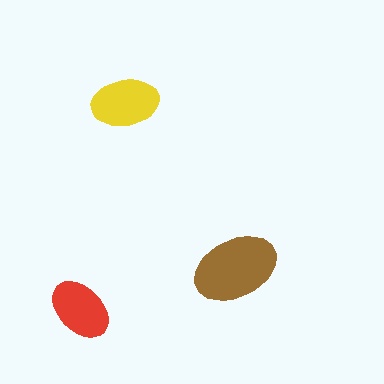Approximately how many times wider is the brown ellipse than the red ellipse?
About 1.5 times wider.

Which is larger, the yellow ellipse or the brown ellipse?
The brown one.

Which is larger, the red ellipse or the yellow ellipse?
The yellow one.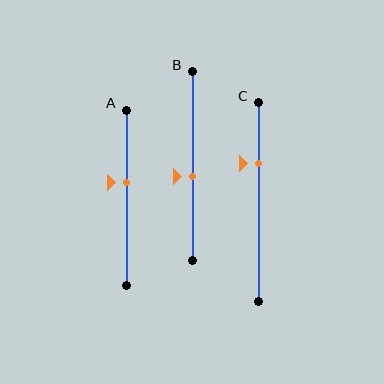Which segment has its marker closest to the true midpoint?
Segment B has its marker closest to the true midpoint.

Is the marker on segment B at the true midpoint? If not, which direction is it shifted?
No, the marker on segment B is shifted downward by about 5% of the segment length.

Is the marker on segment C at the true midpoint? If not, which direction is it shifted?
No, the marker on segment C is shifted upward by about 19% of the segment length.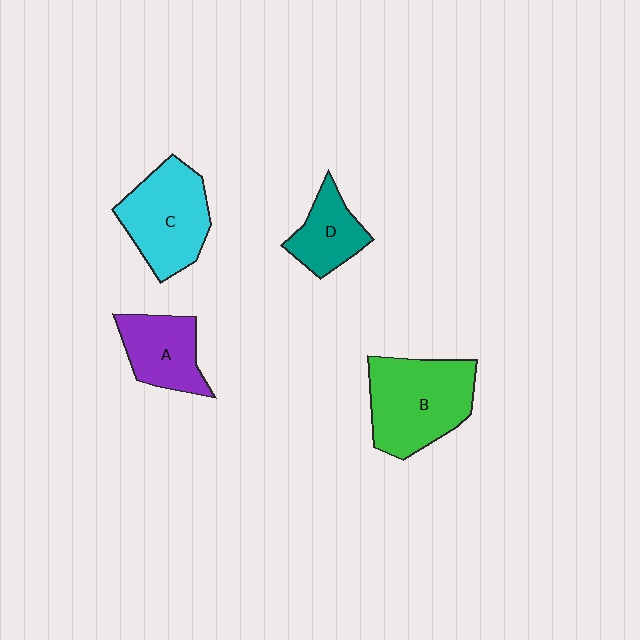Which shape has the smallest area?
Shape D (teal).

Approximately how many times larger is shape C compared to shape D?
Approximately 1.7 times.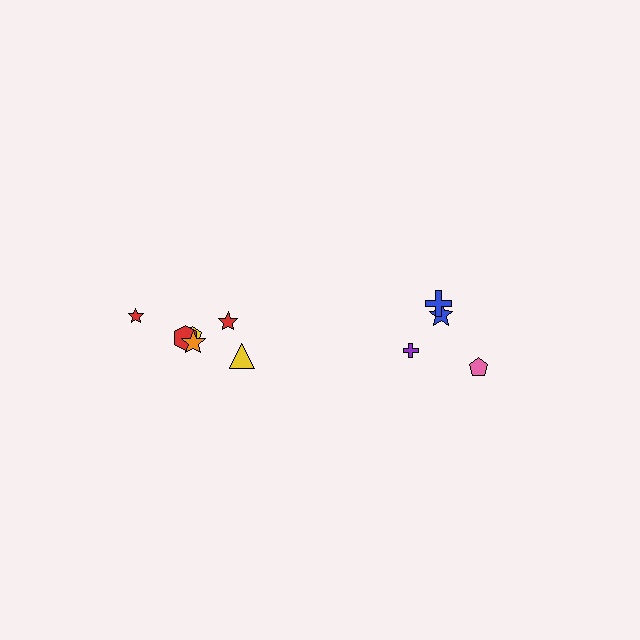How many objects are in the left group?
There are 6 objects.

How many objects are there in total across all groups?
There are 10 objects.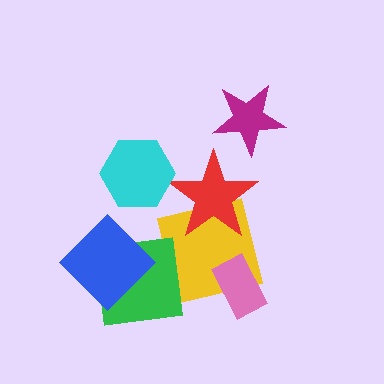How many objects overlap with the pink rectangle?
1 object overlaps with the pink rectangle.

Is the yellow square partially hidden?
Yes, it is partially covered by another shape.